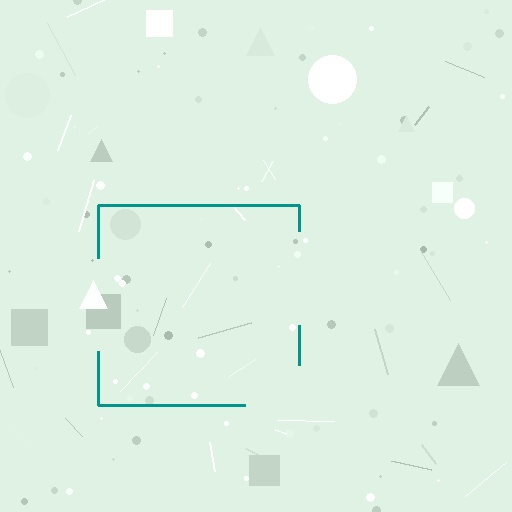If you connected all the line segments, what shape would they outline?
They would outline a square.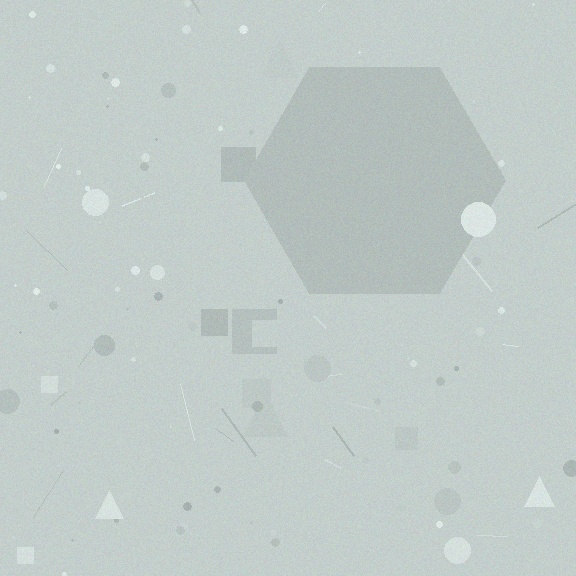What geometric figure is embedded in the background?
A hexagon is embedded in the background.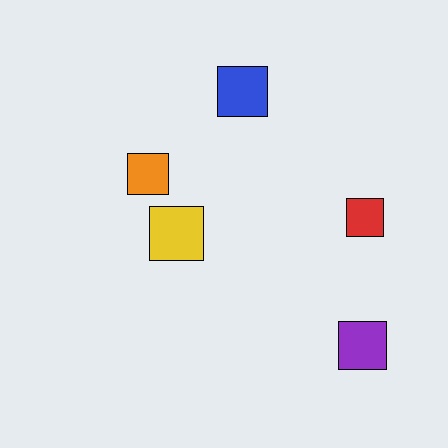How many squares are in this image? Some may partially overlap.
There are 5 squares.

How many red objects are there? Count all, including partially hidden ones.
There is 1 red object.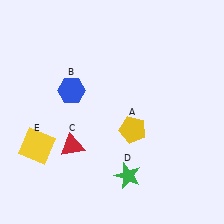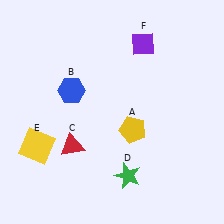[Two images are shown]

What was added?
A purple diamond (F) was added in Image 2.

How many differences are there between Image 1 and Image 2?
There is 1 difference between the two images.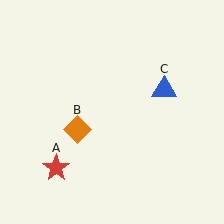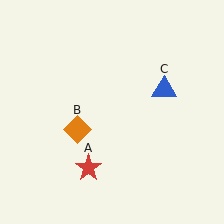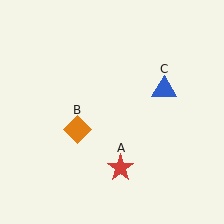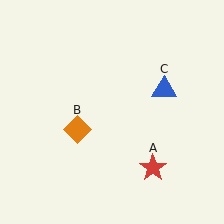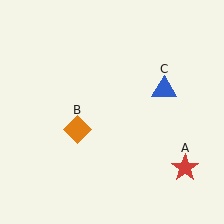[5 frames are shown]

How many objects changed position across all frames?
1 object changed position: red star (object A).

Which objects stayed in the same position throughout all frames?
Orange diamond (object B) and blue triangle (object C) remained stationary.